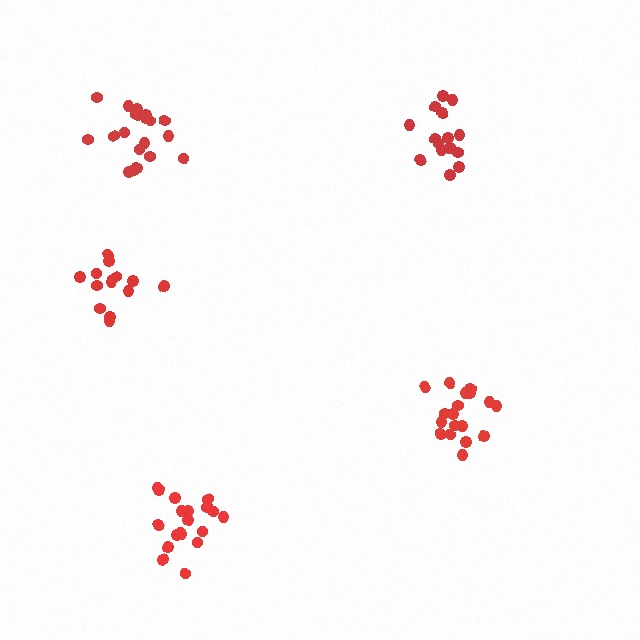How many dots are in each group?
Group 1: 18 dots, Group 2: 16 dots, Group 3: 14 dots, Group 4: 20 dots, Group 5: 19 dots (87 total).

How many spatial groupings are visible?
There are 5 spatial groupings.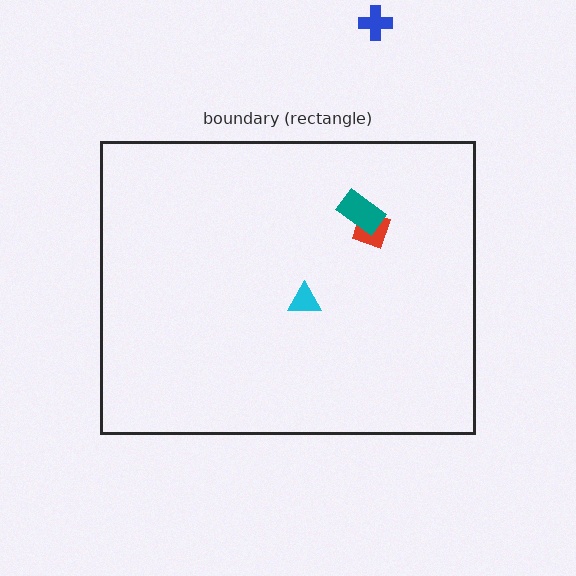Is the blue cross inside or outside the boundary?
Outside.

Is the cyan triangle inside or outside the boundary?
Inside.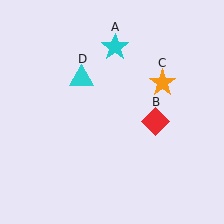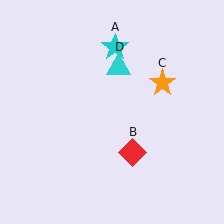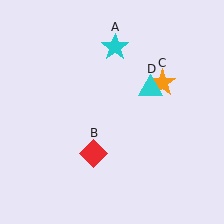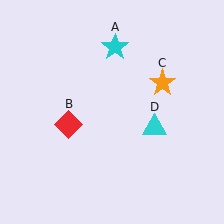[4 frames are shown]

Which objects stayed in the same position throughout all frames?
Cyan star (object A) and orange star (object C) remained stationary.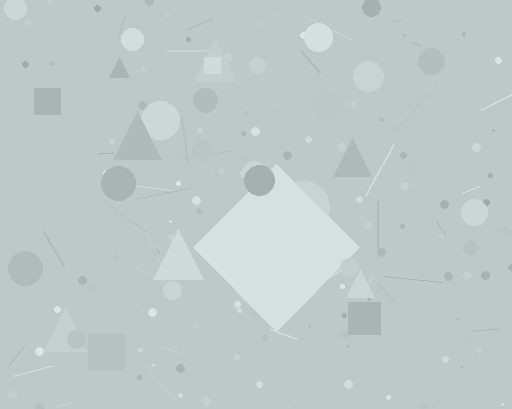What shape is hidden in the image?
A diamond is hidden in the image.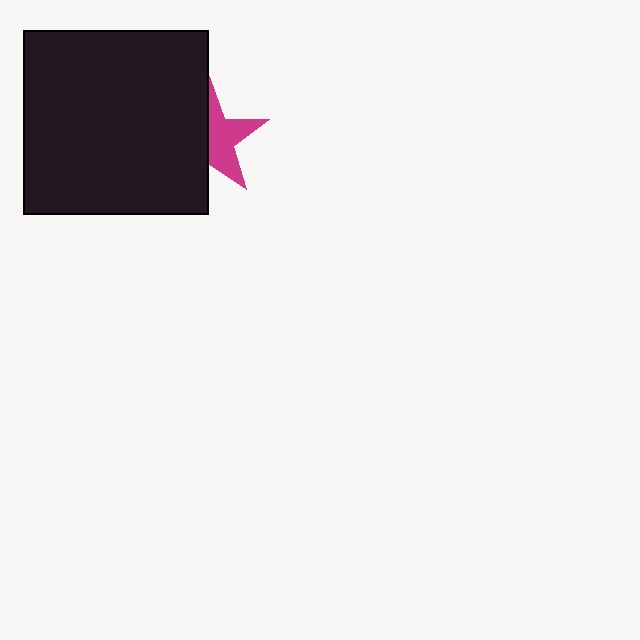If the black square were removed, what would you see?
You would see the complete magenta star.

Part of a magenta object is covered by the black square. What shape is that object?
It is a star.